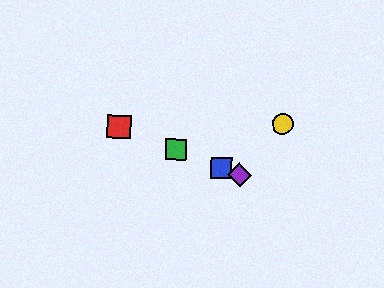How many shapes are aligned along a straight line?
4 shapes (the red square, the blue square, the green square, the purple diamond) are aligned along a straight line.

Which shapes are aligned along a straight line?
The red square, the blue square, the green square, the purple diamond are aligned along a straight line.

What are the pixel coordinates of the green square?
The green square is at (176, 150).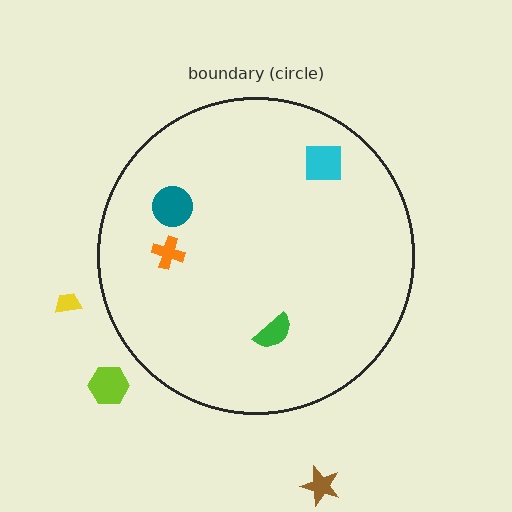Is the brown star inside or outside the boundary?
Outside.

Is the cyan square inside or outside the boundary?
Inside.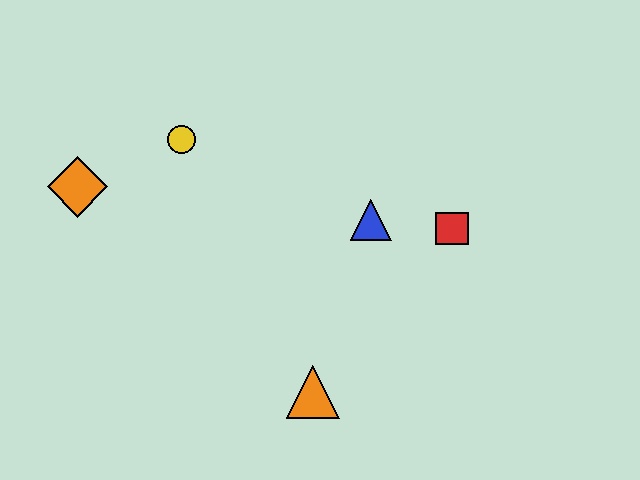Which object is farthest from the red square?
The orange diamond is farthest from the red square.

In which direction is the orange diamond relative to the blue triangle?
The orange diamond is to the left of the blue triangle.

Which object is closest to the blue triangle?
The red square is closest to the blue triangle.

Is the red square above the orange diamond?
No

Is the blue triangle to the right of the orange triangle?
Yes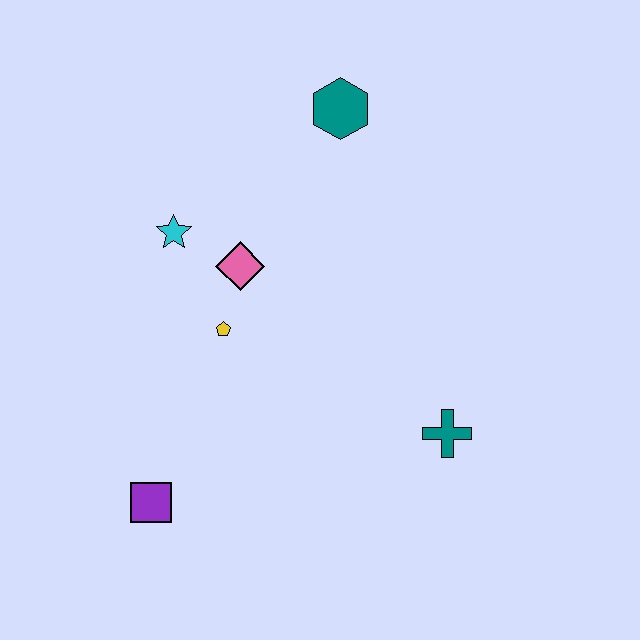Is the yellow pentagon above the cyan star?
No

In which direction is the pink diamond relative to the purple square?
The pink diamond is above the purple square.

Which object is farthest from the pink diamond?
The teal cross is farthest from the pink diamond.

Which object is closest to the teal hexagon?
The pink diamond is closest to the teal hexagon.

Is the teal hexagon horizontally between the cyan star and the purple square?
No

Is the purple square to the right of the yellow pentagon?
No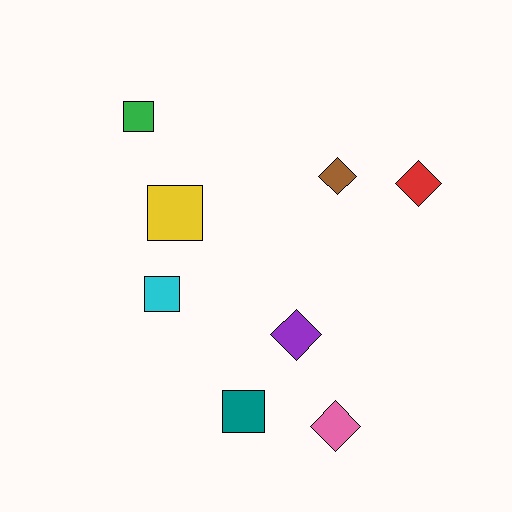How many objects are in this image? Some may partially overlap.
There are 8 objects.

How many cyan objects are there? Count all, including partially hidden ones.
There is 1 cyan object.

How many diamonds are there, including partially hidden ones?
There are 4 diamonds.